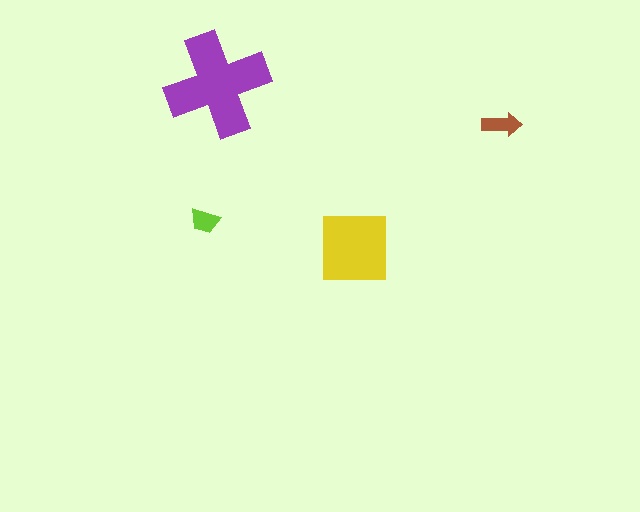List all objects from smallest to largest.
The lime trapezoid, the brown arrow, the yellow square, the purple cross.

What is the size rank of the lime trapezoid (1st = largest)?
4th.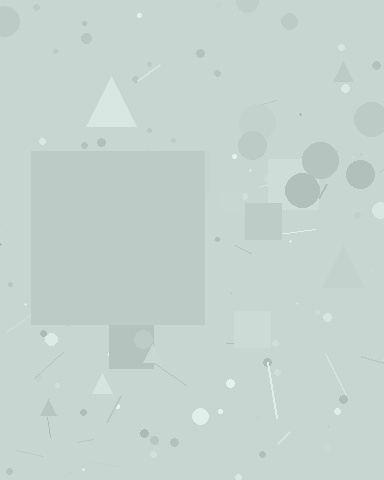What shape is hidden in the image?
A square is hidden in the image.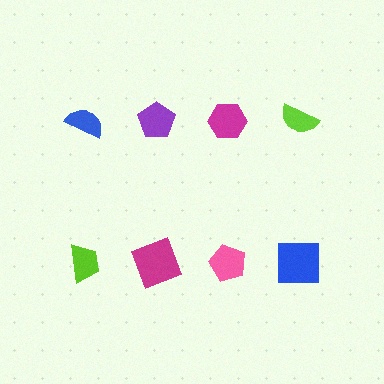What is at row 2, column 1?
A lime trapezoid.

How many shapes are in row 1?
4 shapes.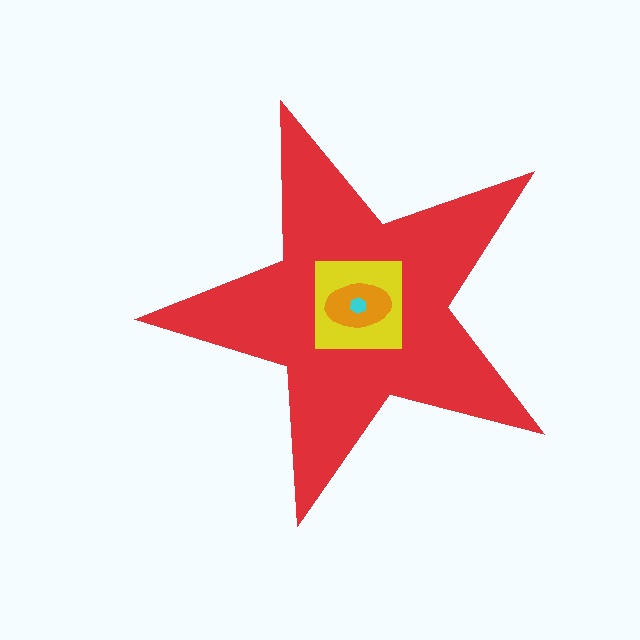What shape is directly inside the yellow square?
The orange ellipse.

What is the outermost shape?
The red star.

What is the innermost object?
The cyan hexagon.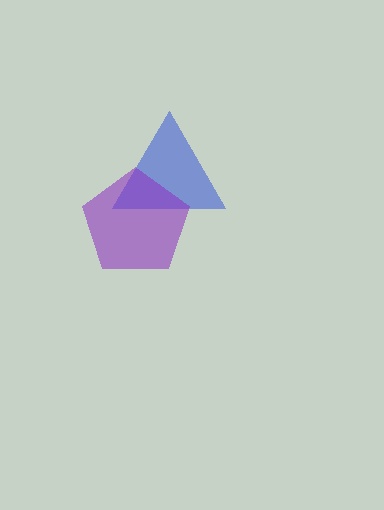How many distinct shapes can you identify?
There are 2 distinct shapes: a blue triangle, a purple pentagon.